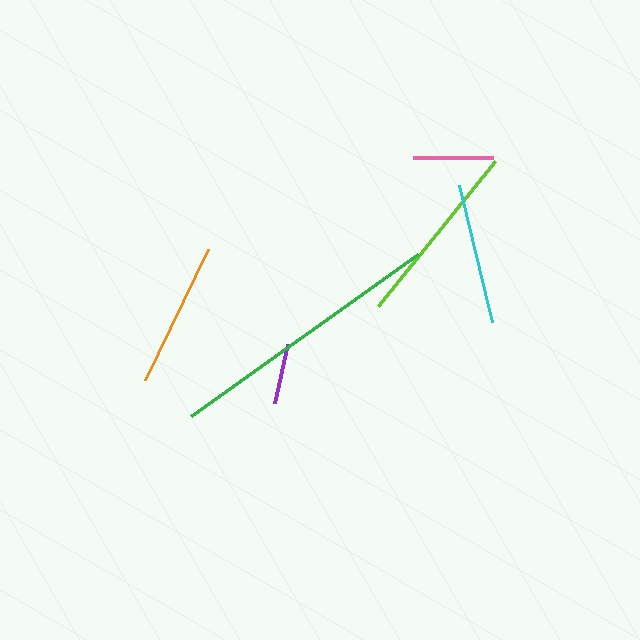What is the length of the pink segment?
The pink segment is approximately 80 pixels long.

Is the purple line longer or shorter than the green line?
The green line is longer than the purple line.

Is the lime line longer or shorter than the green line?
The green line is longer than the lime line.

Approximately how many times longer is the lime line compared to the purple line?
The lime line is approximately 3.1 times the length of the purple line.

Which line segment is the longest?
The green line is the longest at approximately 279 pixels.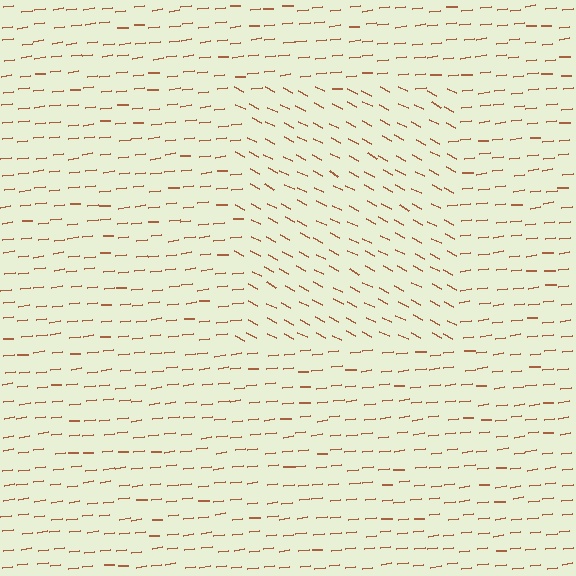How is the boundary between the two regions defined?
The boundary is defined purely by a change in line orientation (approximately 33 degrees difference). All lines are the same color and thickness.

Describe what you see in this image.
The image is filled with small brown line segments. A rectangle region in the image has lines oriented differently from the surrounding lines, creating a visible texture boundary.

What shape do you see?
I see a rectangle.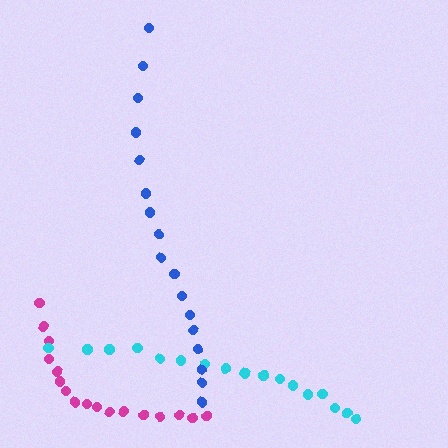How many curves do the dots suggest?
There are 3 distinct paths.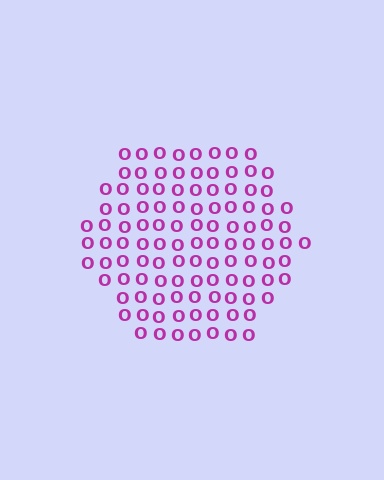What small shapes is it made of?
It is made of small letter O's.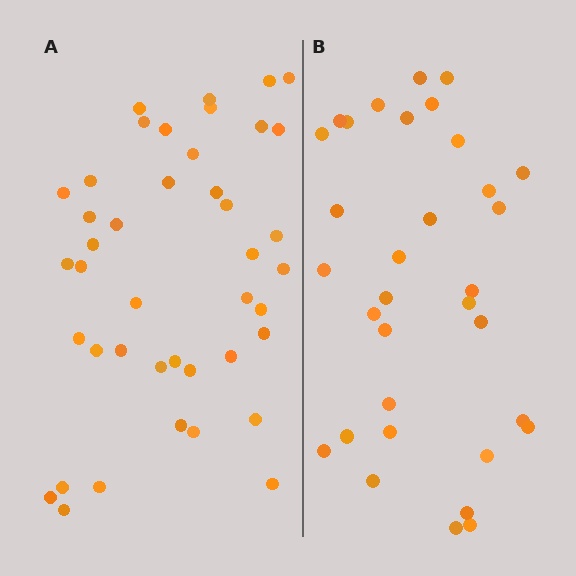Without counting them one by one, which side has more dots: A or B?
Region A (the left region) has more dots.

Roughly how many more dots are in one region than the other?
Region A has roughly 8 or so more dots than region B.